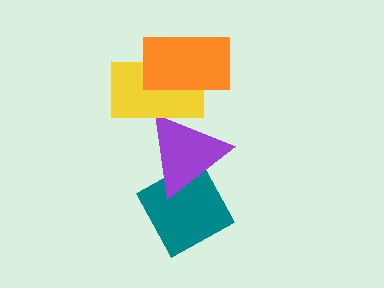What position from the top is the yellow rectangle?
The yellow rectangle is 2nd from the top.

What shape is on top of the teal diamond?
The purple triangle is on top of the teal diamond.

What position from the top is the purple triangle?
The purple triangle is 3rd from the top.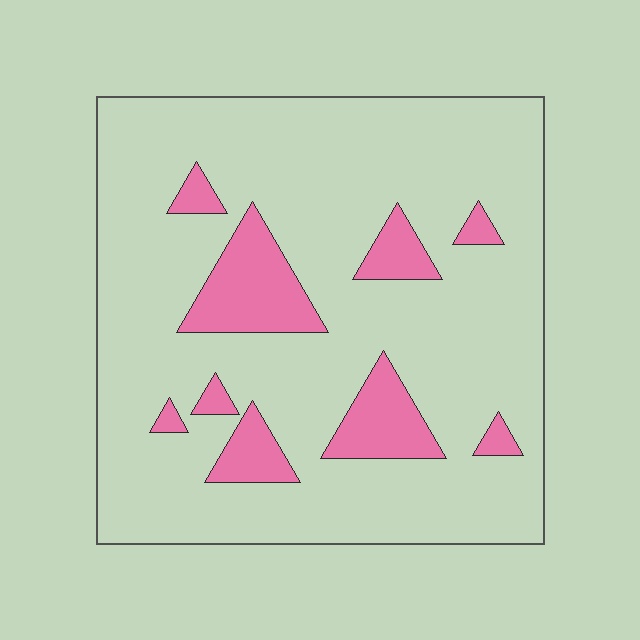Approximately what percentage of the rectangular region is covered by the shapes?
Approximately 15%.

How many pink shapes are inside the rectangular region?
9.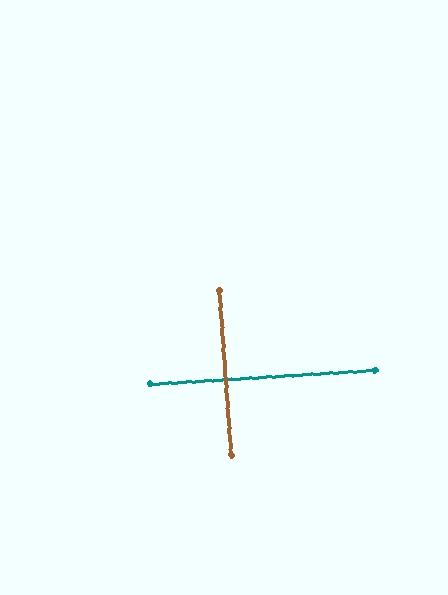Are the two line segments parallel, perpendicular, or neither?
Perpendicular — they meet at approximately 90°.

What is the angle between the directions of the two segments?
Approximately 90 degrees.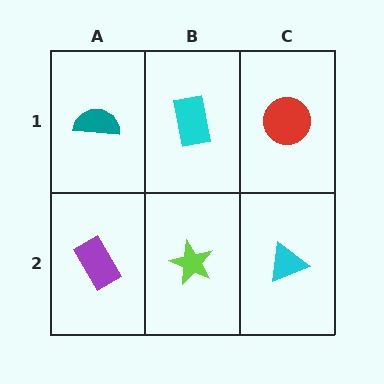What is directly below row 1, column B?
A lime star.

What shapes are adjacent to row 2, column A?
A teal semicircle (row 1, column A), a lime star (row 2, column B).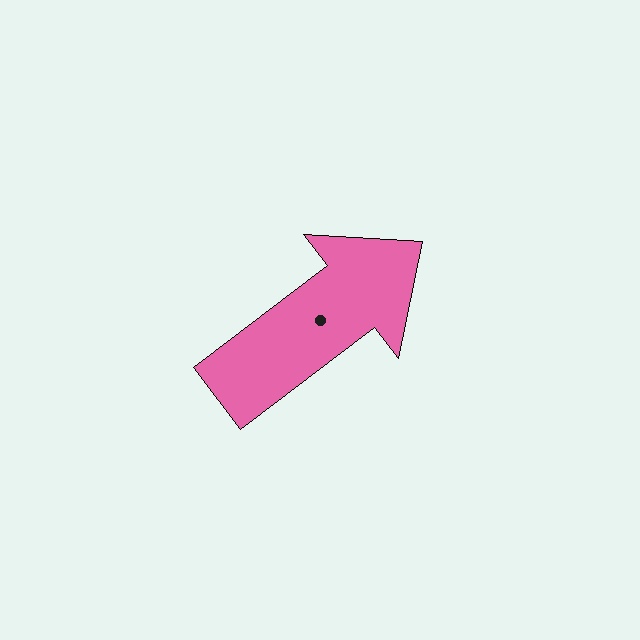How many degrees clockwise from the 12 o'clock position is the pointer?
Approximately 53 degrees.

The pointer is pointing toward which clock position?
Roughly 2 o'clock.